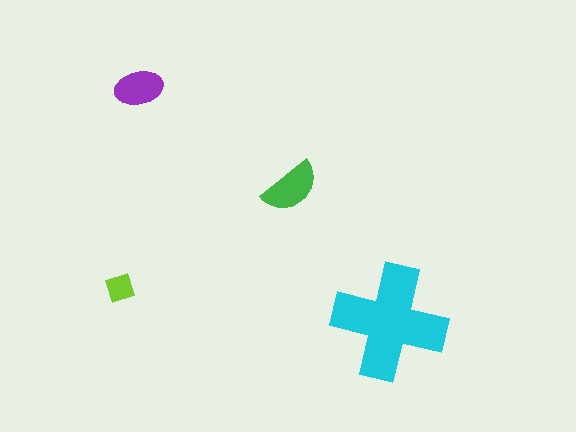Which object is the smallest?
The lime diamond.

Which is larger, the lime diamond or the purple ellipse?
The purple ellipse.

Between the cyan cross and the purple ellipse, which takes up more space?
The cyan cross.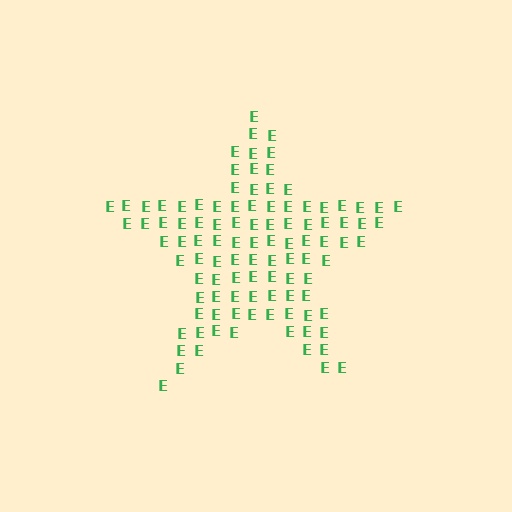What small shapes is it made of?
It is made of small letter E's.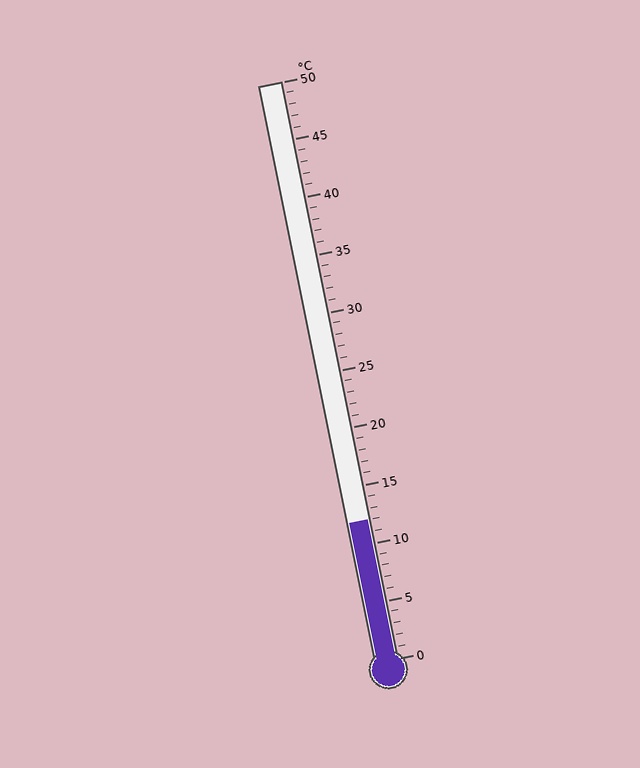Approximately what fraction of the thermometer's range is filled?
The thermometer is filled to approximately 25% of its range.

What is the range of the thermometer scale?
The thermometer scale ranges from 0°C to 50°C.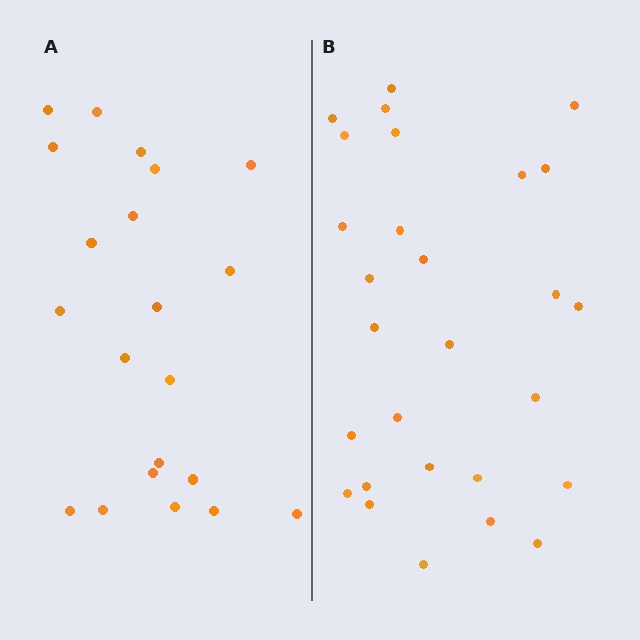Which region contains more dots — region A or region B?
Region B (the right region) has more dots.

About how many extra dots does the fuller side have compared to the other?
Region B has roughly 8 or so more dots than region A.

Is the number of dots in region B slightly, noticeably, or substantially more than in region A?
Region B has noticeably more, but not dramatically so. The ratio is roughly 1.3 to 1.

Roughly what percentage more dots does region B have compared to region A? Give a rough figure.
About 35% more.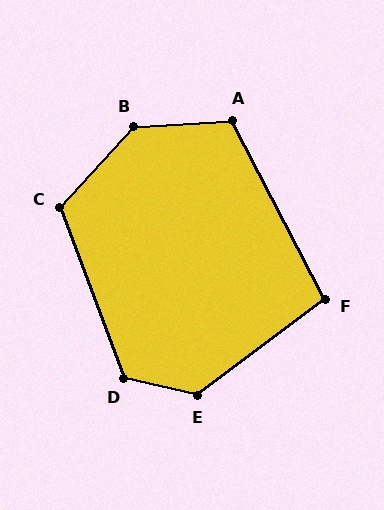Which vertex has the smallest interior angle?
F, at approximately 99 degrees.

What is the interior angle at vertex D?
Approximately 124 degrees (obtuse).